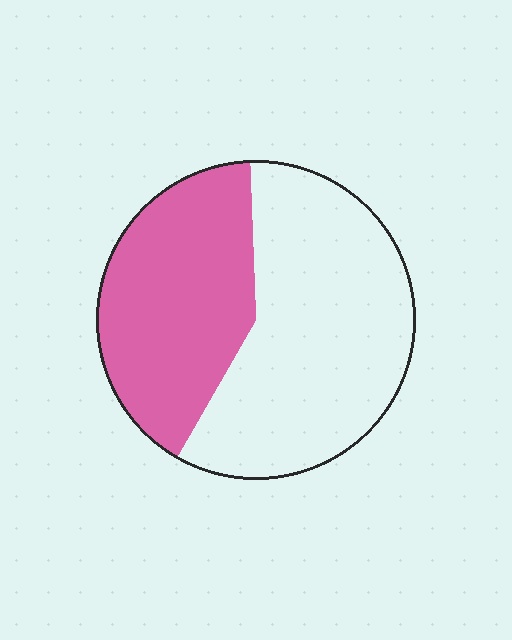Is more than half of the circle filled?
No.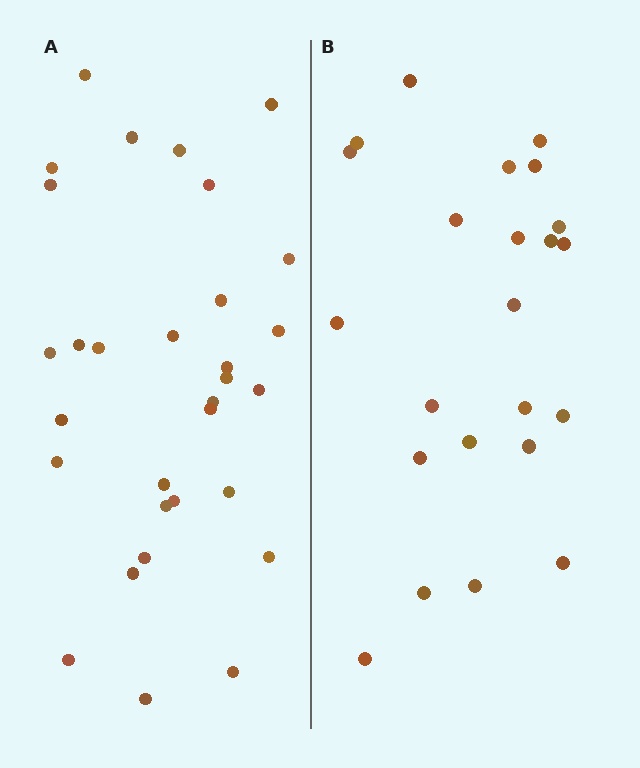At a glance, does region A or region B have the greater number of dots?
Region A (the left region) has more dots.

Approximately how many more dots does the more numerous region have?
Region A has roughly 8 or so more dots than region B.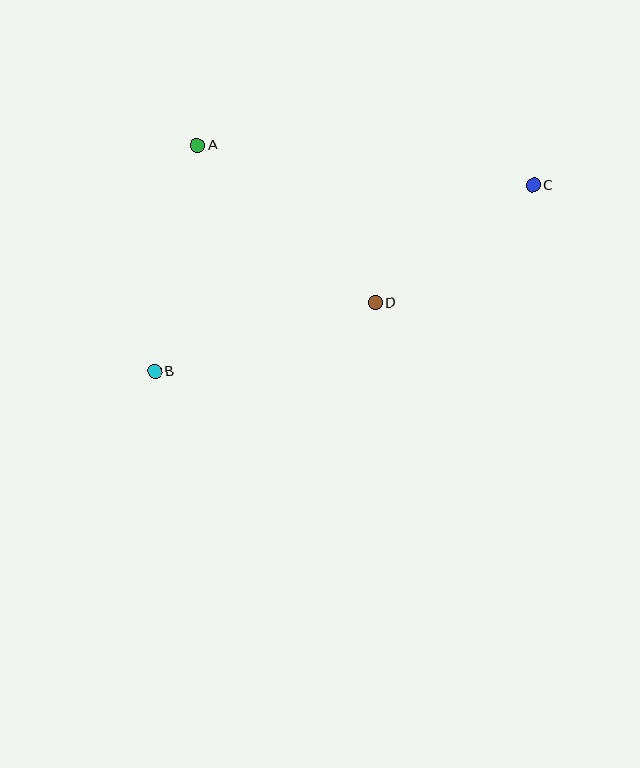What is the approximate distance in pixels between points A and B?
The distance between A and B is approximately 230 pixels.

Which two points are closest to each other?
Points C and D are closest to each other.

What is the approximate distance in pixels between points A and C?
The distance between A and C is approximately 338 pixels.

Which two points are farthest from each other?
Points B and C are farthest from each other.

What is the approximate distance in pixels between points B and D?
The distance between B and D is approximately 231 pixels.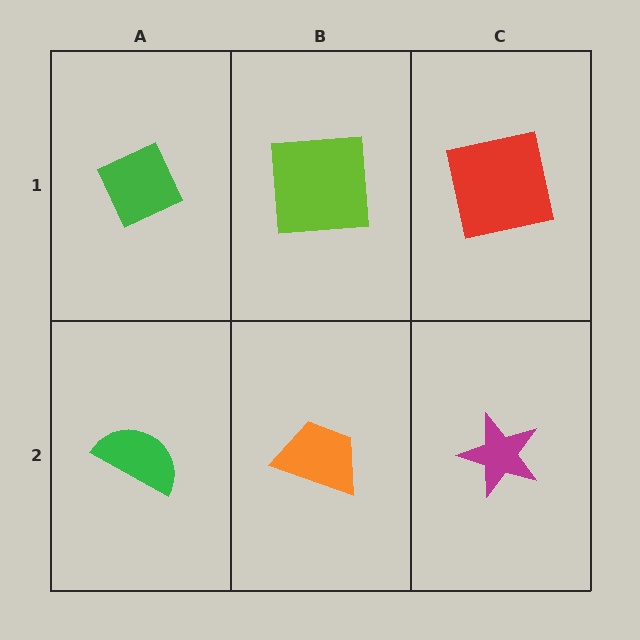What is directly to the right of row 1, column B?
A red square.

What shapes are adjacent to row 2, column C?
A red square (row 1, column C), an orange trapezoid (row 2, column B).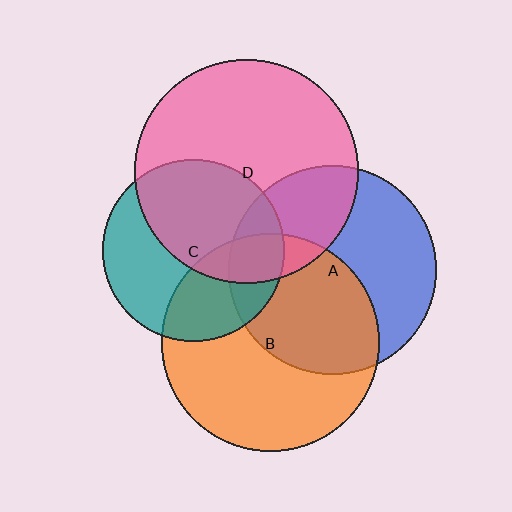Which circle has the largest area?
Circle D (pink).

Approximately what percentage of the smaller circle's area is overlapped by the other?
Approximately 10%.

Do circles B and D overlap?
Yes.